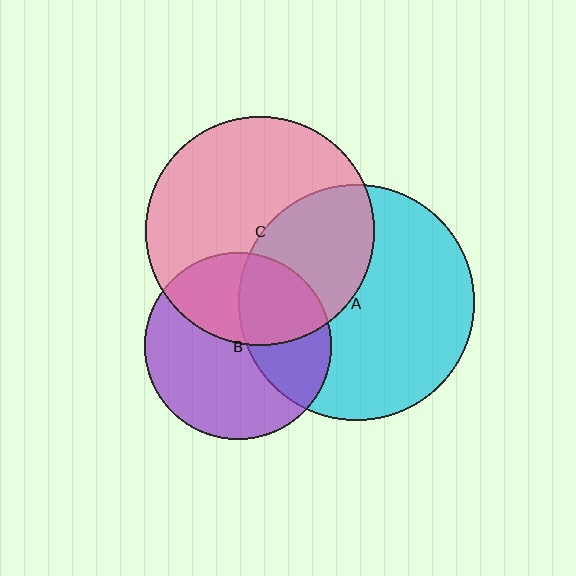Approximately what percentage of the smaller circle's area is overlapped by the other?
Approximately 40%.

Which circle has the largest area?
Circle A (cyan).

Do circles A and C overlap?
Yes.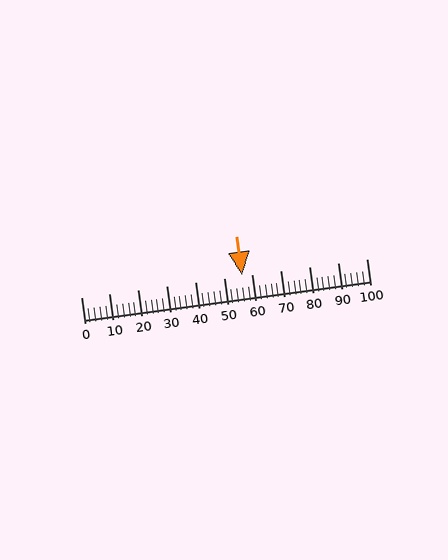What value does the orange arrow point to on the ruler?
The orange arrow points to approximately 56.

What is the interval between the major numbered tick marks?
The major tick marks are spaced 10 units apart.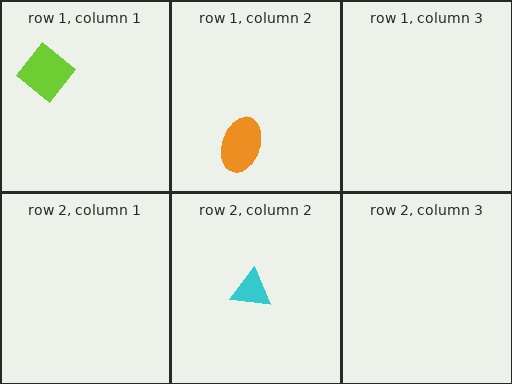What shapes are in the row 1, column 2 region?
The orange ellipse.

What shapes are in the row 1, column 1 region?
The lime diamond.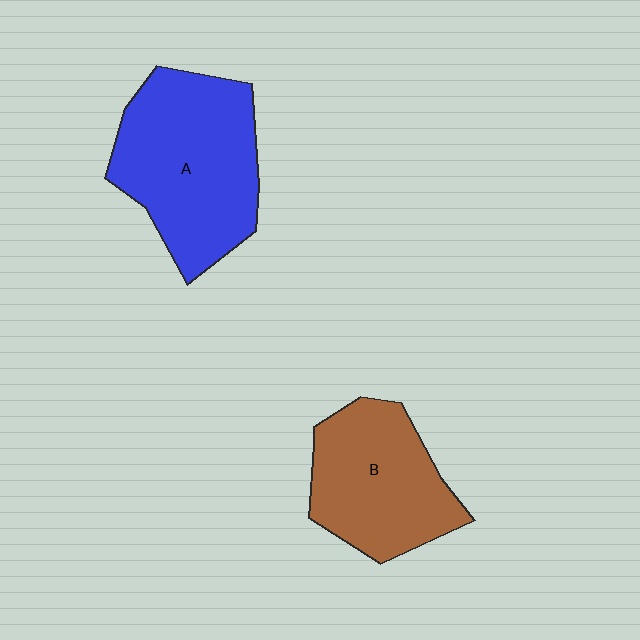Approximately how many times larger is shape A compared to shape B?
Approximately 1.3 times.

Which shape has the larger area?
Shape A (blue).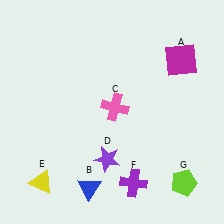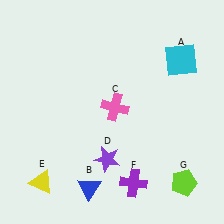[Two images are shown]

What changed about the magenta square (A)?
In Image 1, A is magenta. In Image 2, it changed to cyan.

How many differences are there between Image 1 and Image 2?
There is 1 difference between the two images.